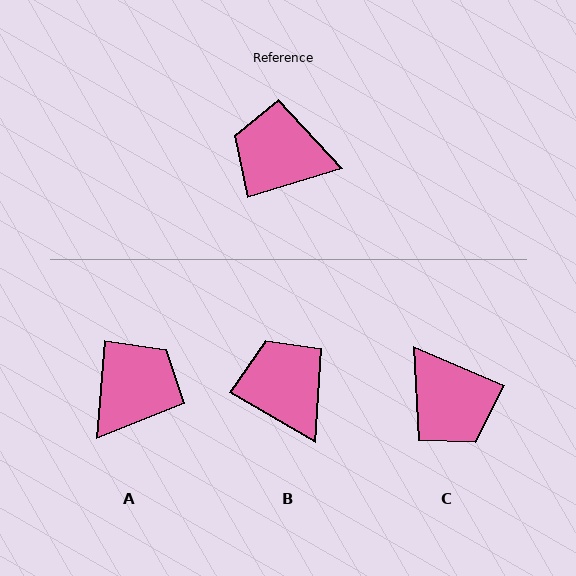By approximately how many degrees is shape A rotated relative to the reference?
Approximately 111 degrees clockwise.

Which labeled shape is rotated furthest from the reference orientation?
C, about 140 degrees away.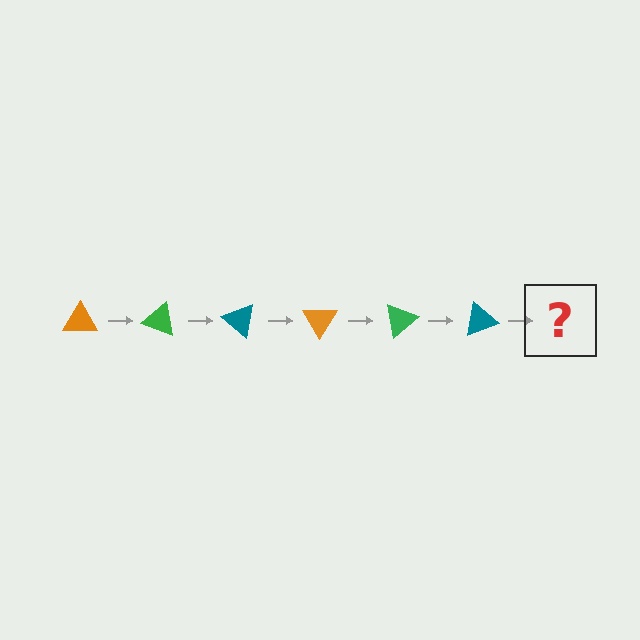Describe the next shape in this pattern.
It should be an orange triangle, rotated 120 degrees from the start.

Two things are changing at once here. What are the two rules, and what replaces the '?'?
The two rules are that it rotates 20 degrees each step and the color cycles through orange, green, and teal. The '?' should be an orange triangle, rotated 120 degrees from the start.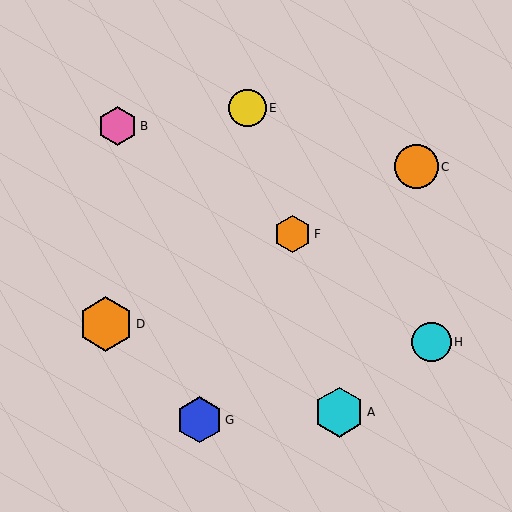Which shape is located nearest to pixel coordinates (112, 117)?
The pink hexagon (labeled B) at (118, 126) is nearest to that location.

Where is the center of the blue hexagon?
The center of the blue hexagon is at (199, 420).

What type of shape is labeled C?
Shape C is an orange circle.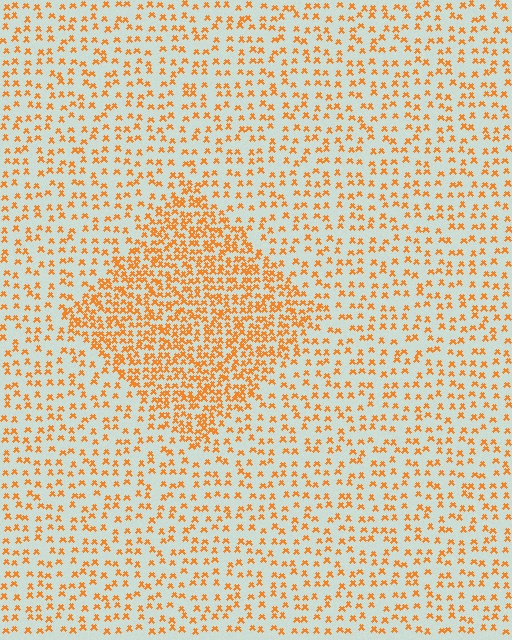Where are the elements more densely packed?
The elements are more densely packed inside the diamond boundary.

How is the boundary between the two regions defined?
The boundary is defined by a change in element density (approximately 2.2x ratio). All elements are the same color, size, and shape.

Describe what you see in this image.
The image contains small orange elements arranged at two different densities. A diamond-shaped region is visible where the elements are more densely packed than the surrounding area.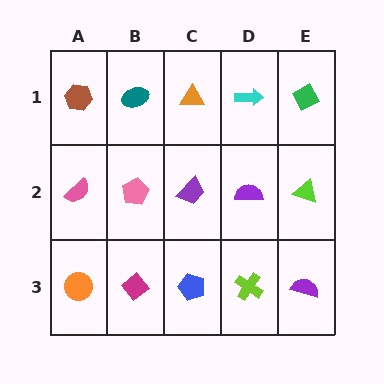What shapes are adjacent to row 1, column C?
A purple trapezoid (row 2, column C), a teal ellipse (row 1, column B), a cyan arrow (row 1, column D).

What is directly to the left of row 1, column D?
An orange triangle.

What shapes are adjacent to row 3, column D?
A purple semicircle (row 2, column D), a blue pentagon (row 3, column C), a purple semicircle (row 3, column E).